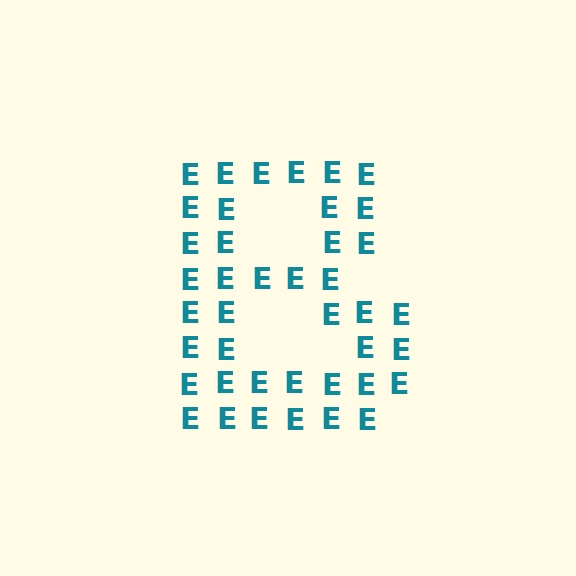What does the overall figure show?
The overall figure shows the letter B.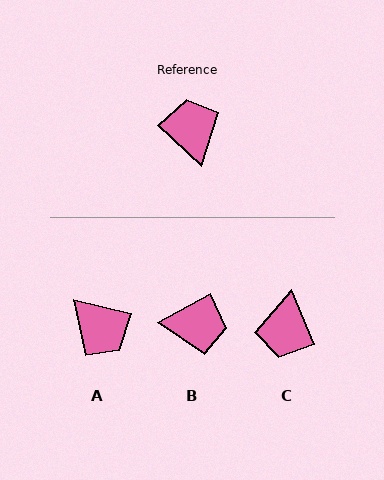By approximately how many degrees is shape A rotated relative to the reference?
Approximately 150 degrees clockwise.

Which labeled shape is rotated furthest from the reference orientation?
C, about 157 degrees away.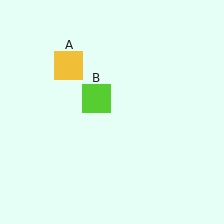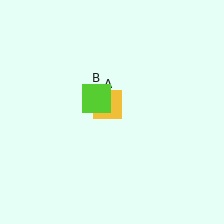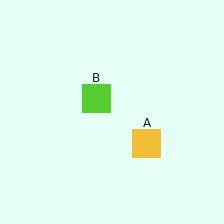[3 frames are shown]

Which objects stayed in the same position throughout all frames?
Lime square (object B) remained stationary.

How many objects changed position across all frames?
1 object changed position: yellow square (object A).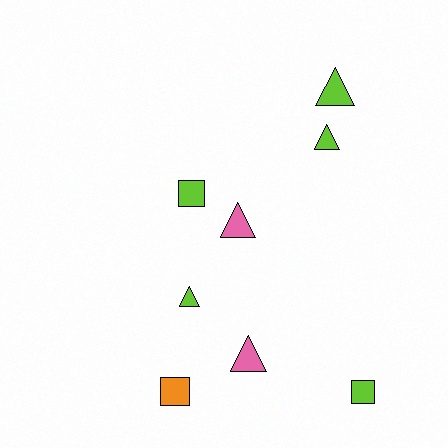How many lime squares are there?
There are 2 lime squares.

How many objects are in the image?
There are 8 objects.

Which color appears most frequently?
Lime, with 5 objects.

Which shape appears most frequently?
Triangle, with 5 objects.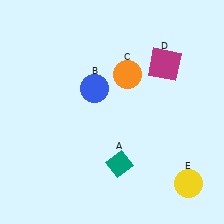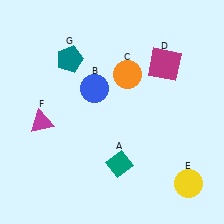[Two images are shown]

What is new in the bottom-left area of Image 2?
A magenta triangle (F) was added in the bottom-left area of Image 2.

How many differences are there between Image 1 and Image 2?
There are 2 differences between the two images.